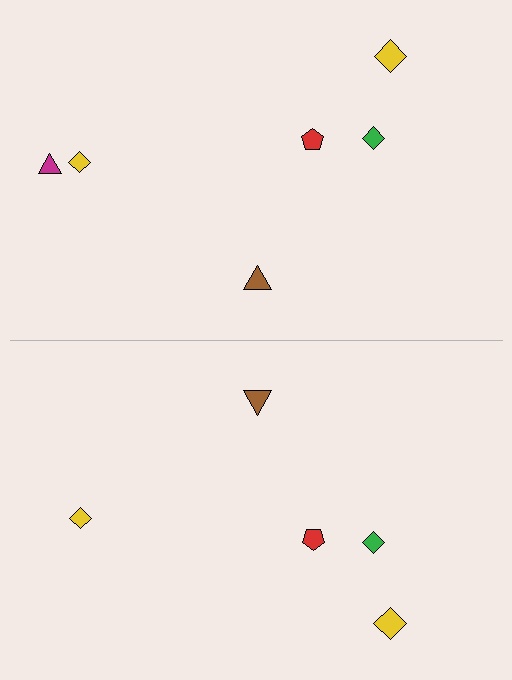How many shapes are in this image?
There are 11 shapes in this image.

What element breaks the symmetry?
A magenta triangle is missing from the bottom side.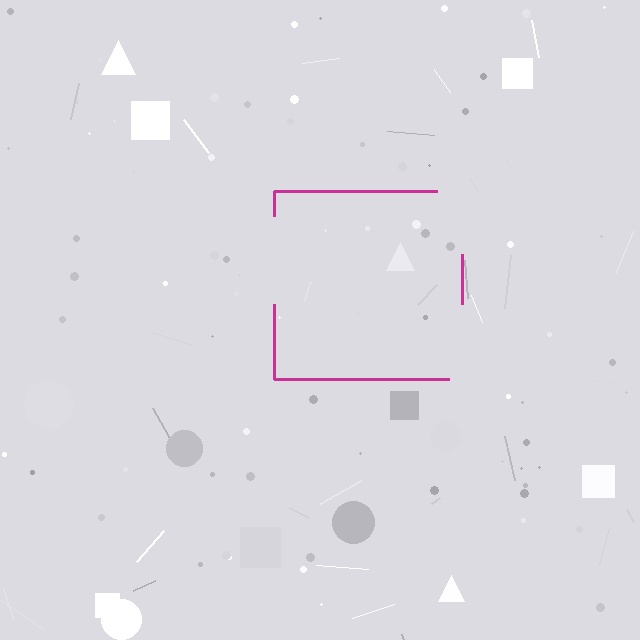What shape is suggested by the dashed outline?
The dashed outline suggests a square.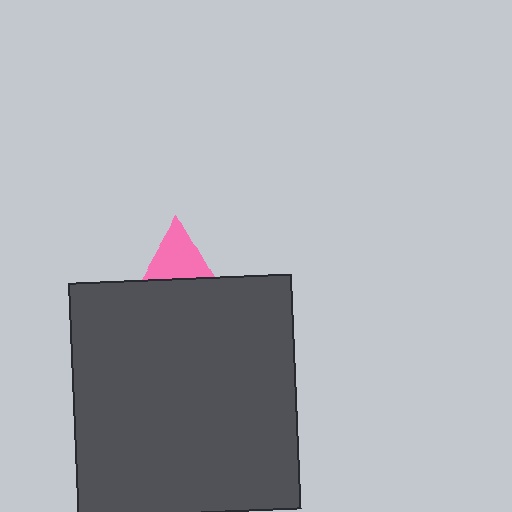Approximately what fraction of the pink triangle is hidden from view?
Roughly 69% of the pink triangle is hidden behind the dark gray rectangle.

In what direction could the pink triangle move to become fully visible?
The pink triangle could move up. That would shift it out from behind the dark gray rectangle entirely.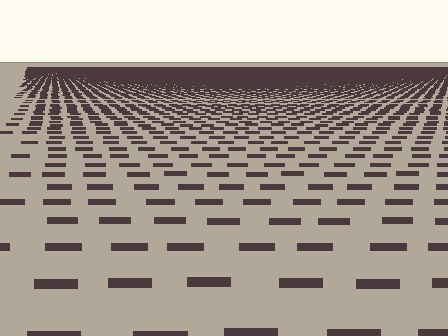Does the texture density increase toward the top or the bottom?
Density increases toward the top.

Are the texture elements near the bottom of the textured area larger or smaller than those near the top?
Larger. Near the bottom, elements are closer to the viewer and appear at a bigger on-screen size.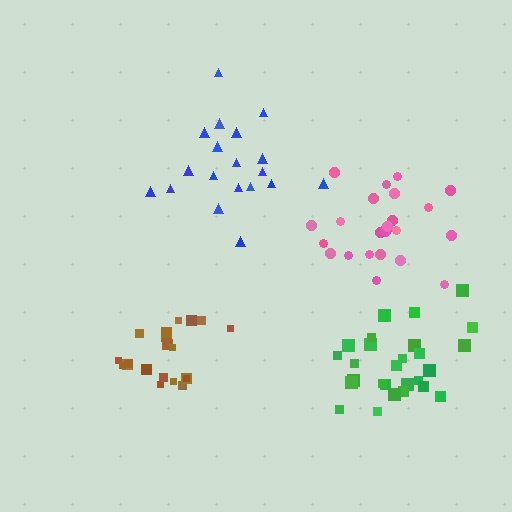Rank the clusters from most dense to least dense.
brown, pink, blue, green.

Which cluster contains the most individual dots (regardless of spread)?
Green (27).